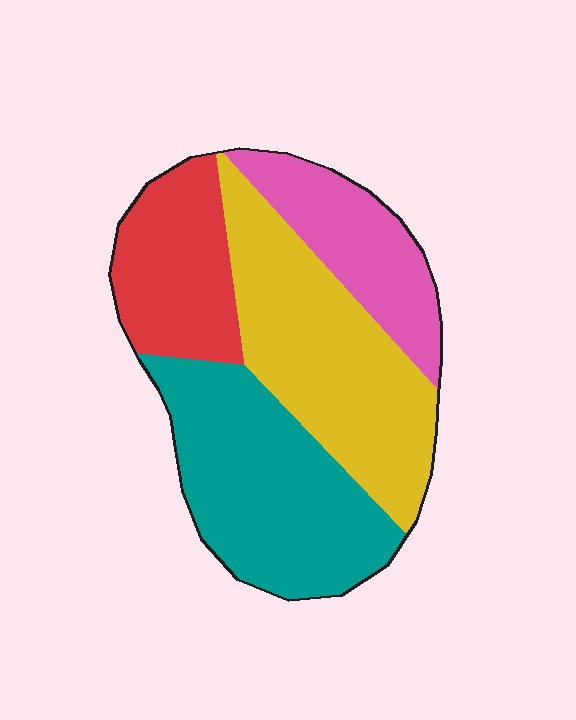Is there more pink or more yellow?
Yellow.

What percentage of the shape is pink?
Pink takes up about one sixth (1/6) of the shape.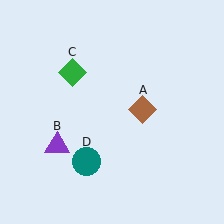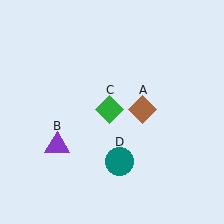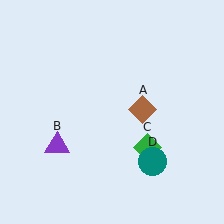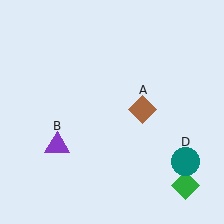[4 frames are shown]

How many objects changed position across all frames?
2 objects changed position: green diamond (object C), teal circle (object D).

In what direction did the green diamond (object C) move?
The green diamond (object C) moved down and to the right.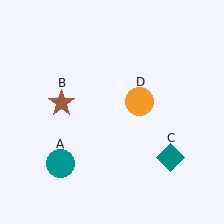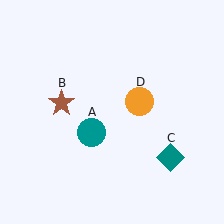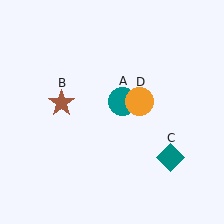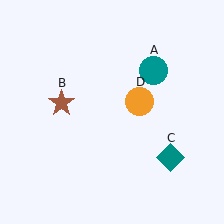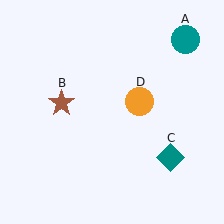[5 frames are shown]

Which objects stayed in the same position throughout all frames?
Brown star (object B) and teal diamond (object C) and orange circle (object D) remained stationary.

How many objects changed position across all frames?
1 object changed position: teal circle (object A).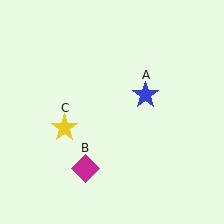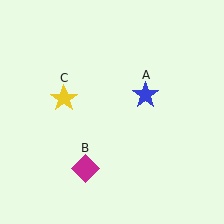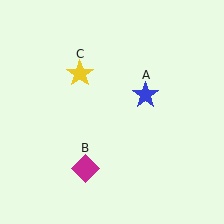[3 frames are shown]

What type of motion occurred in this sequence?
The yellow star (object C) rotated clockwise around the center of the scene.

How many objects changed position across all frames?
1 object changed position: yellow star (object C).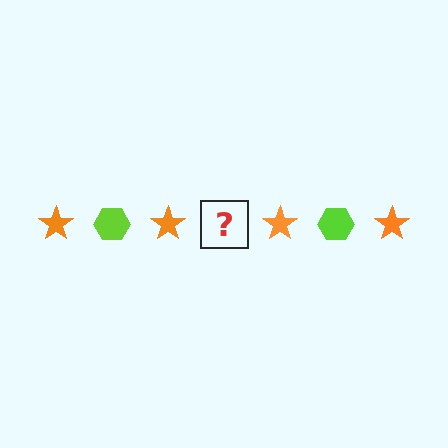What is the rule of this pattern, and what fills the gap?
The rule is that the pattern alternates between orange star and lime hexagon. The gap should be filled with a lime hexagon.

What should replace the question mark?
The question mark should be replaced with a lime hexagon.